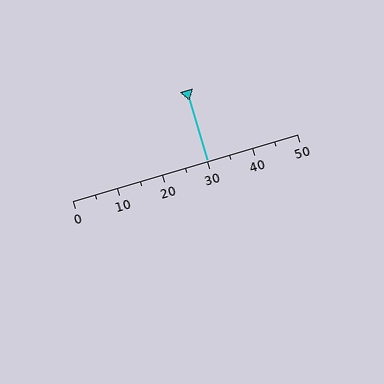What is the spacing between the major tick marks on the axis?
The major ticks are spaced 10 apart.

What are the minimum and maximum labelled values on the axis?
The axis runs from 0 to 50.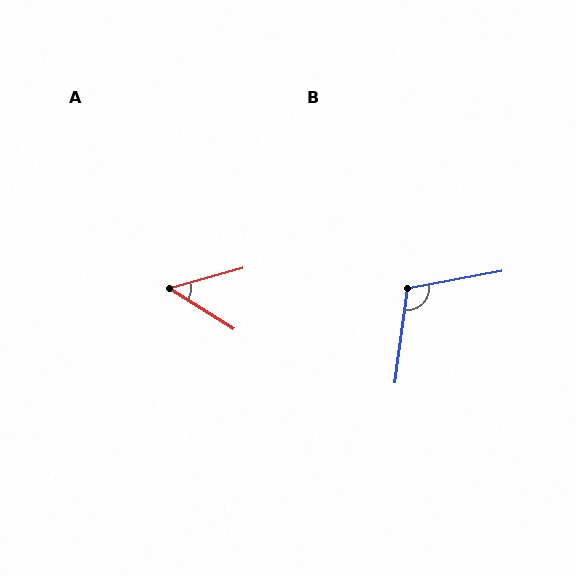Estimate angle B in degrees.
Approximately 108 degrees.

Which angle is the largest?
B, at approximately 108 degrees.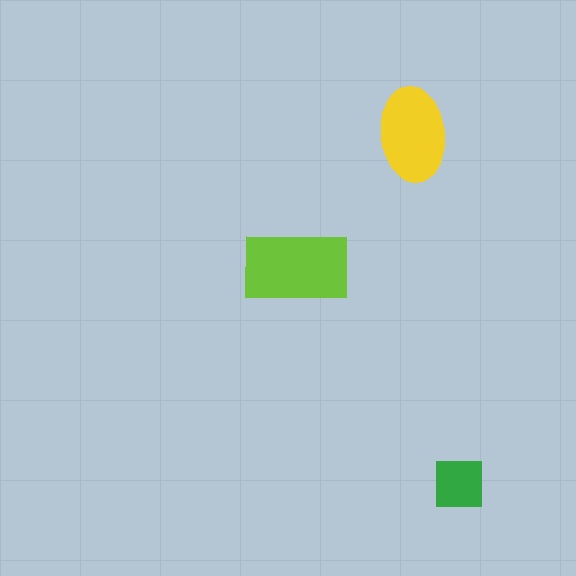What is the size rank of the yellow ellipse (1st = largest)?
2nd.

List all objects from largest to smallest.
The lime rectangle, the yellow ellipse, the green square.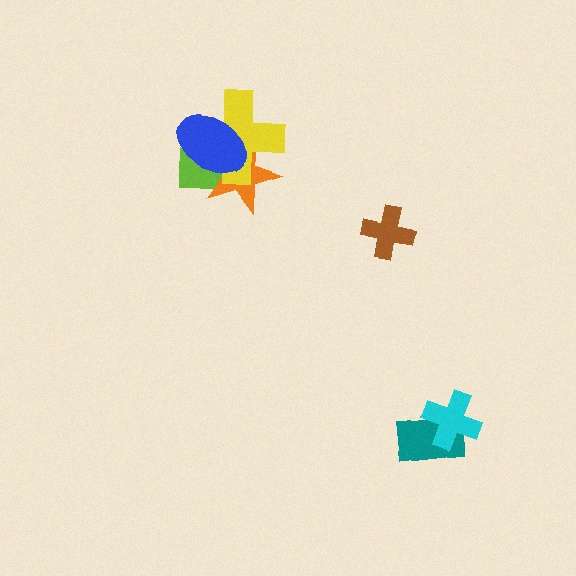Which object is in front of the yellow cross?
The blue ellipse is in front of the yellow cross.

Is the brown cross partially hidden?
No, no other shape covers it.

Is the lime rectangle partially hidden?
Yes, it is partially covered by another shape.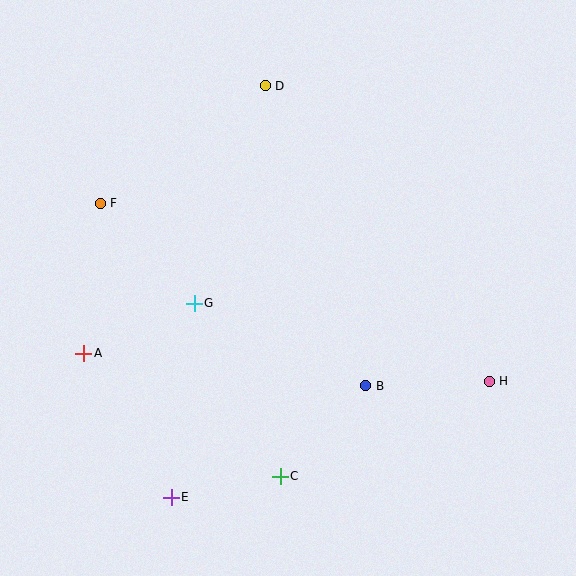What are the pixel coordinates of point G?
Point G is at (194, 303).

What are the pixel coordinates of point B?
Point B is at (366, 386).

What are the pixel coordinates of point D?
Point D is at (265, 86).